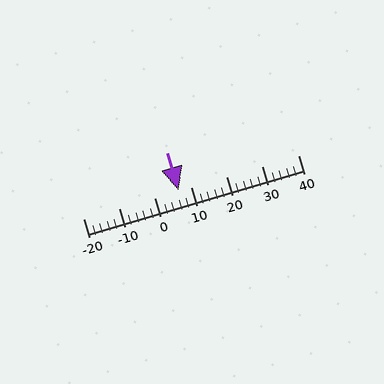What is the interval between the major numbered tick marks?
The major tick marks are spaced 10 units apart.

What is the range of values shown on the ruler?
The ruler shows values from -20 to 40.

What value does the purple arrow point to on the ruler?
The purple arrow points to approximately 7.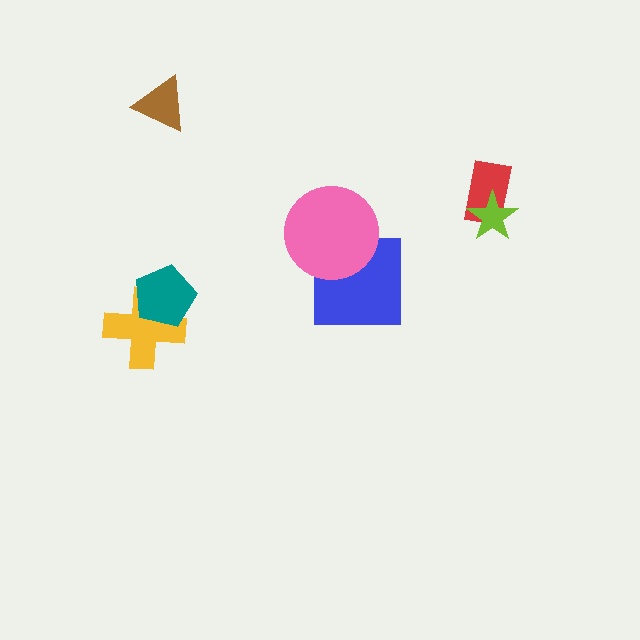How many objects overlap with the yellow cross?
1 object overlaps with the yellow cross.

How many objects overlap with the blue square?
1 object overlaps with the blue square.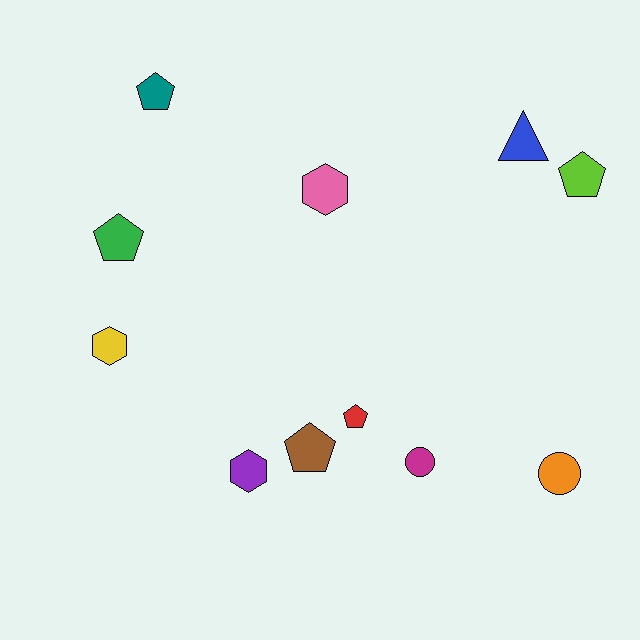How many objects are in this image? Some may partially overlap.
There are 11 objects.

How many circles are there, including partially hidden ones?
There are 2 circles.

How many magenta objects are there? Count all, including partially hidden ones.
There is 1 magenta object.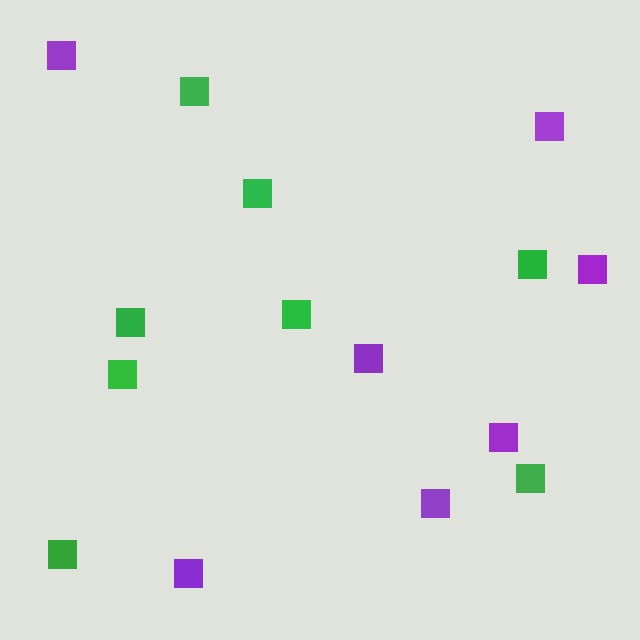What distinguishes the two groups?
There are 2 groups: one group of green squares (8) and one group of purple squares (7).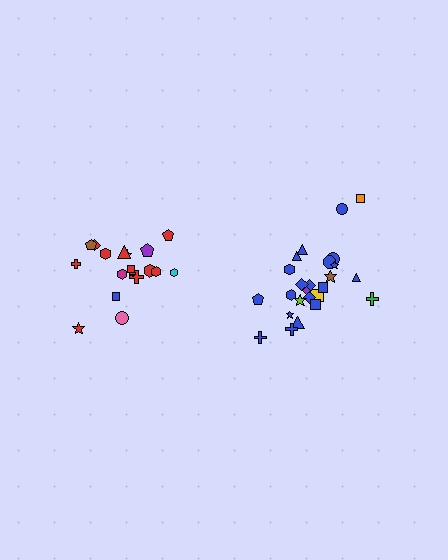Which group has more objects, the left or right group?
The right group.